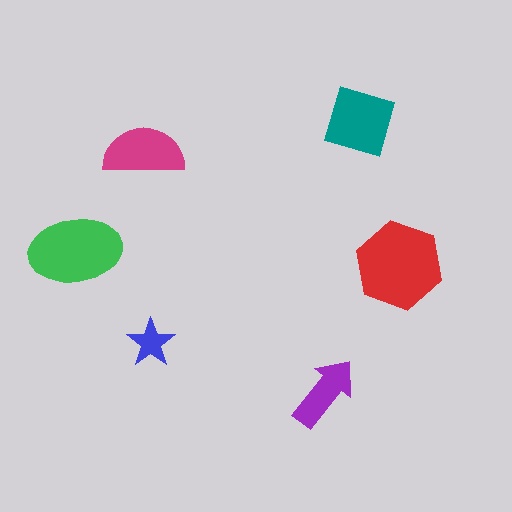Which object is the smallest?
The blue star.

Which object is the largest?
The red hexagon.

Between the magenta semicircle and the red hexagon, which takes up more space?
The red hexagon.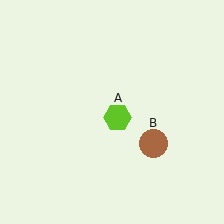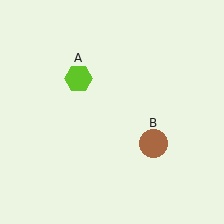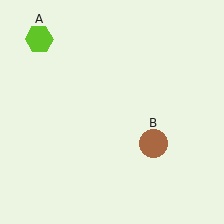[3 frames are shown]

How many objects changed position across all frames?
1 object changed position: lime hexagon (object A).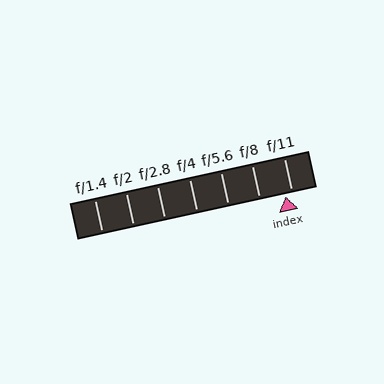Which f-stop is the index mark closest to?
The index mark is closest to f/11.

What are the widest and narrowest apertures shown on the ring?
The widest aperture shown is f/1.4 and the narrowest is f/11.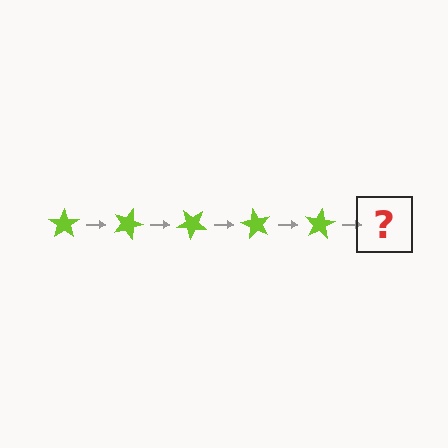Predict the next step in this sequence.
The next step is a lime star rotated 100 degrees.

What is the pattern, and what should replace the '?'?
The pattern is that the star rotates 20 degrees each step. The '?' should be a lime star rotated 100 degrees.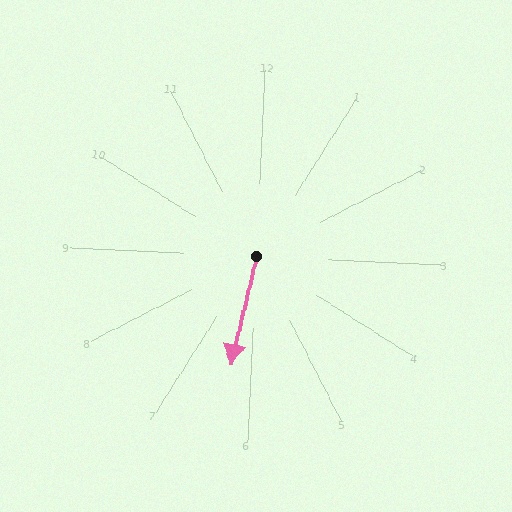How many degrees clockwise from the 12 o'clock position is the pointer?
Approximately 191 degrees.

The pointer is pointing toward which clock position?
Roughly 6 o'clock.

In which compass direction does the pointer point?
South.